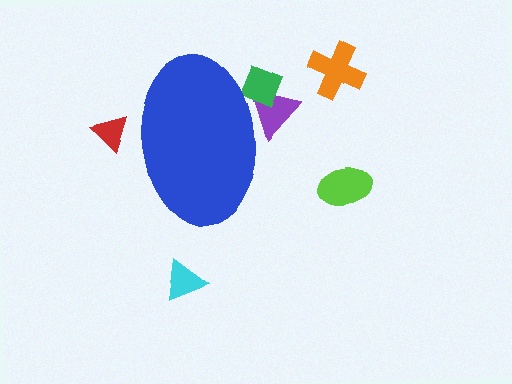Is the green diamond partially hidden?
Yes, the green diamond is partially hidden behind the blue ellipse.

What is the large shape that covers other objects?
A blue ellipse.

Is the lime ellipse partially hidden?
No, the lime ellipse is fully visible.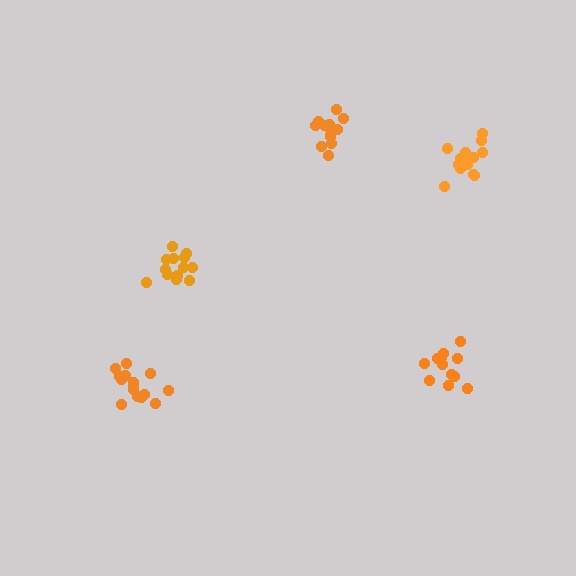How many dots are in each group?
Group 1: 15 dots, Group 2: 13 dots, Group 3: 13 dots, Group 4: 15 dots, Group 5: 14 dots (70 total).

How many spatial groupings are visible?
There are 5 spatial groupings.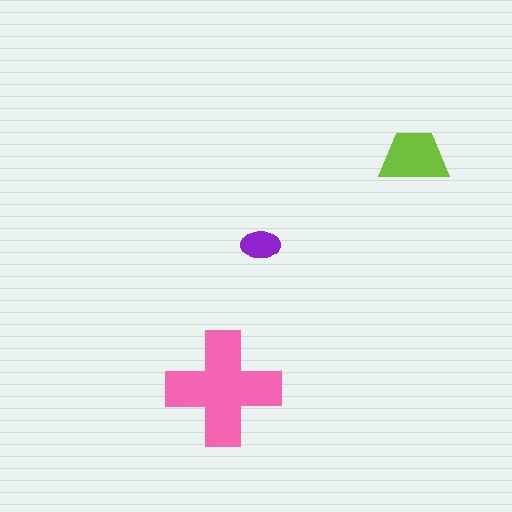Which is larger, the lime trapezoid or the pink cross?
The pink cross.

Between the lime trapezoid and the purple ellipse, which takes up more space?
The lime trapezoid.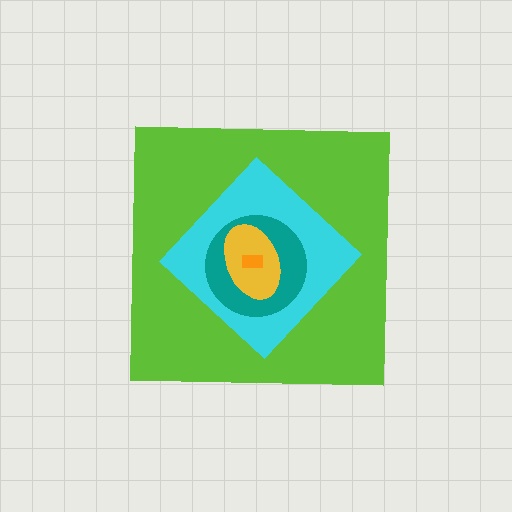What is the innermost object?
The orange rectangle.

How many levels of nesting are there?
5.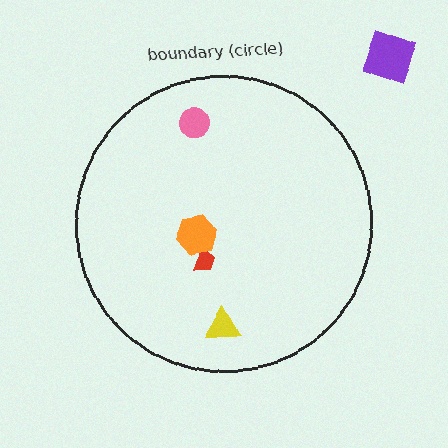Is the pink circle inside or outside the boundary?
Inside.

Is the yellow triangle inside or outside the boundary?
Inside.